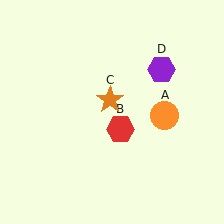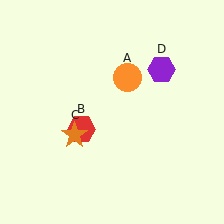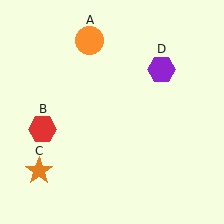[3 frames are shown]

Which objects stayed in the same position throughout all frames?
Purple hexagon (object D) remained stationary.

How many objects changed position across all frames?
3 objects changed position: orange circle (object A), red hexagon (object B), orange star (object C).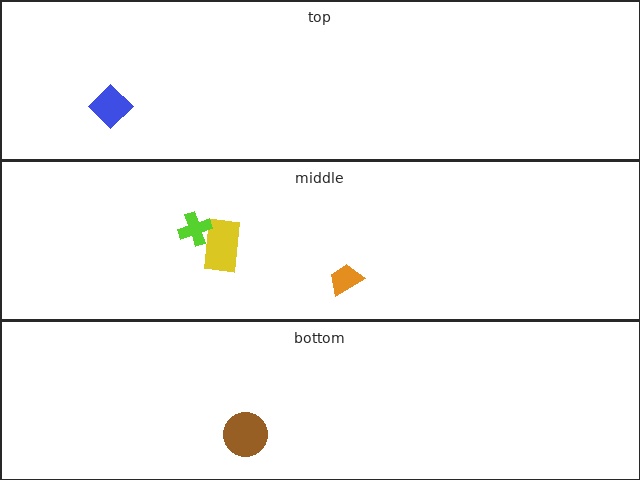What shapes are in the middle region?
The yellow rectangle, the orange trapezoid, the lime cross.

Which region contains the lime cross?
The middle region.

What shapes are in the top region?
The blue diamond.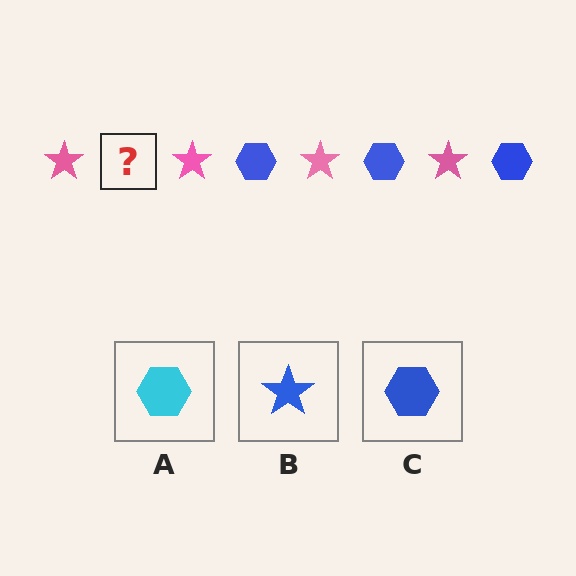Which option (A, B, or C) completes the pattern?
C.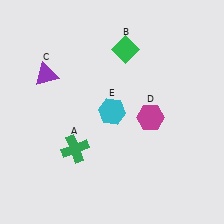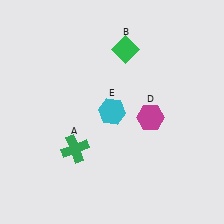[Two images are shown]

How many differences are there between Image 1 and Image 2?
There is 1 difference between the two images.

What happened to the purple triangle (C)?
The purple triangle (C) was removed in Image 2. It was in the top-left area of Image 1.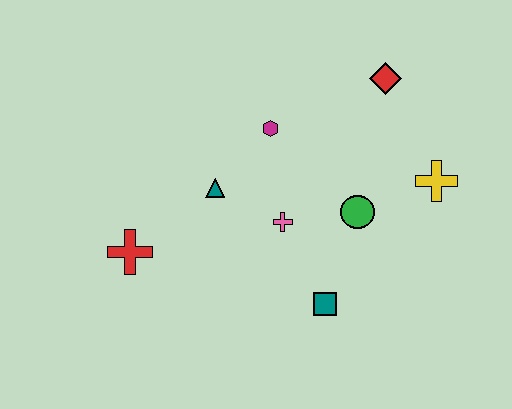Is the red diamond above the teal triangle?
Yes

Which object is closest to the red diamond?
The yellow cross is closest to the red diamond.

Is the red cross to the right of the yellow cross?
No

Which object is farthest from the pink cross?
The red diamond is farthest from the pink cross.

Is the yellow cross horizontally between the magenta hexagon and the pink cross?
No